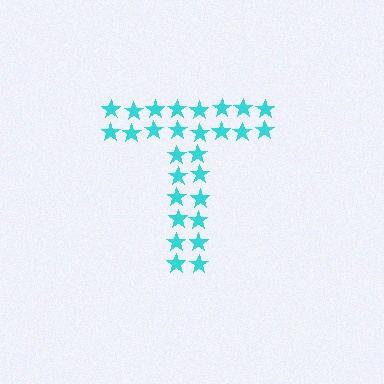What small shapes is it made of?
It is made of small stars.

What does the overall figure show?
The overall figure shows the letter T.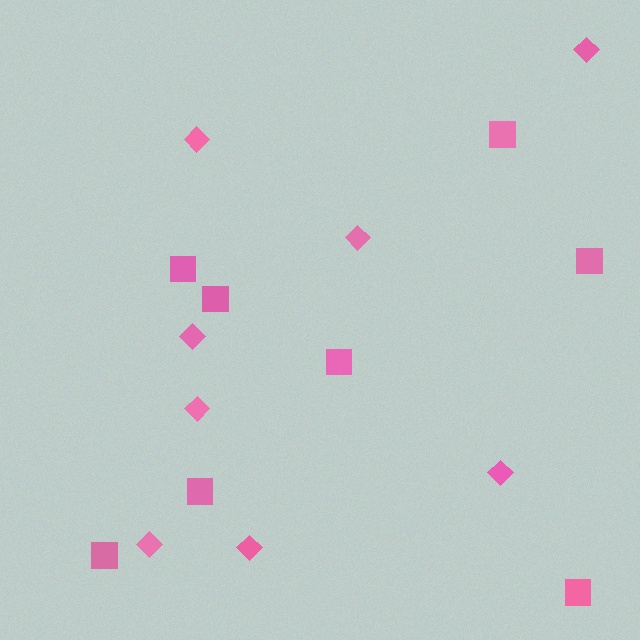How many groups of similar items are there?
There are 2 groups: one group of diamonds (8) and one group of squares (8).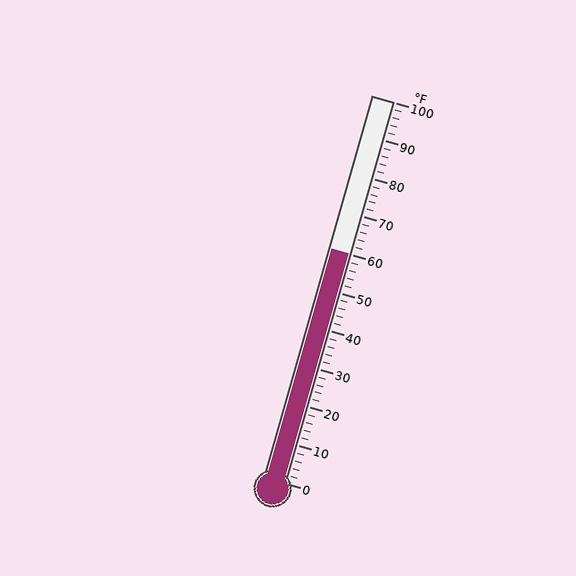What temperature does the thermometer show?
The thermometer shows approximately 60°F.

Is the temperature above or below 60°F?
The temperature is at 60°F.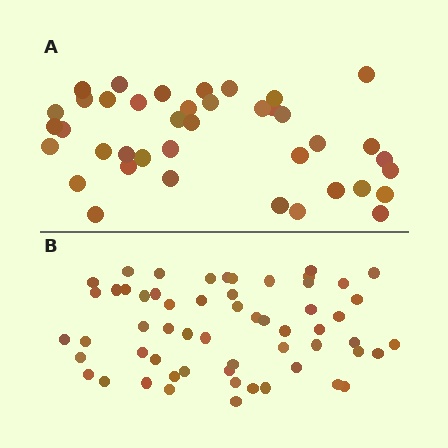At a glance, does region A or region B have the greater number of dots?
Region B (the bottom region) has more dots.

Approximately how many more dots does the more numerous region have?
Region B has approximately 20 more dots than region A.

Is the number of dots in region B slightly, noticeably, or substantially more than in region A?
Region B has substantially more. The ratio is roughly 1.4 to 1.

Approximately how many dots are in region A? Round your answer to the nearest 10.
About 40 dots.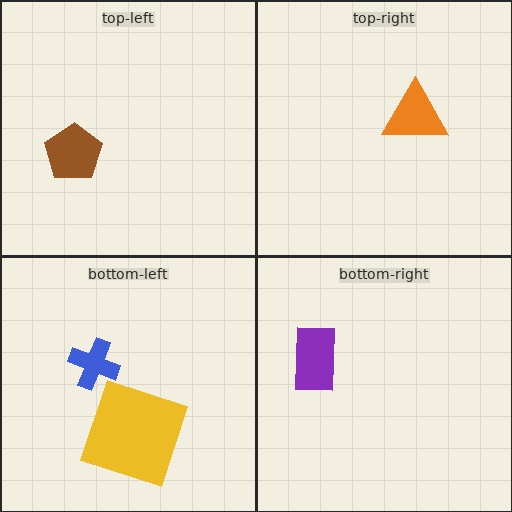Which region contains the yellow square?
The bottom-left region.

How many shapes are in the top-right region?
1.